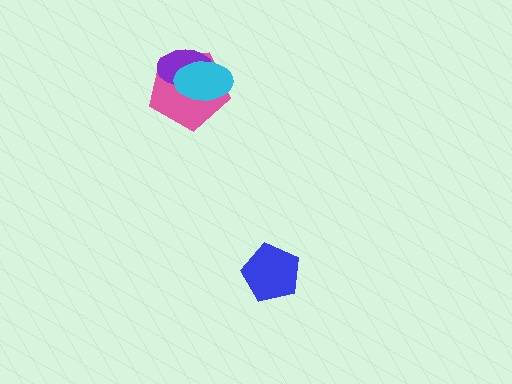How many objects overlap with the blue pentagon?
0 objects overlap with the blue pentagon.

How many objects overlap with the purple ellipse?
2 objects overlap with the purple ellipse.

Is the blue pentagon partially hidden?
No, no other shape covers it.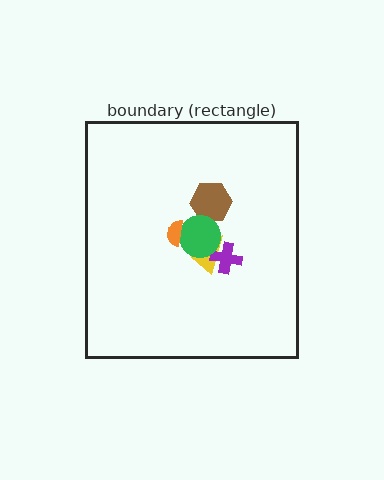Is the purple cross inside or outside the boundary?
Inside.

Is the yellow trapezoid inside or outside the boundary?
Inside.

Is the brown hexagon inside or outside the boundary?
Inside.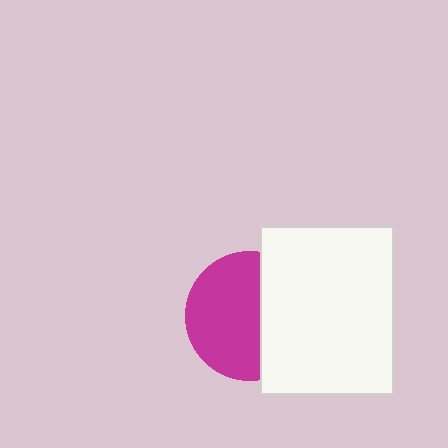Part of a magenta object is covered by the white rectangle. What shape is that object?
It is a circle.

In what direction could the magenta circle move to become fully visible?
The magenta circle could move left. That would shift it out from behind the white rectangle entirely.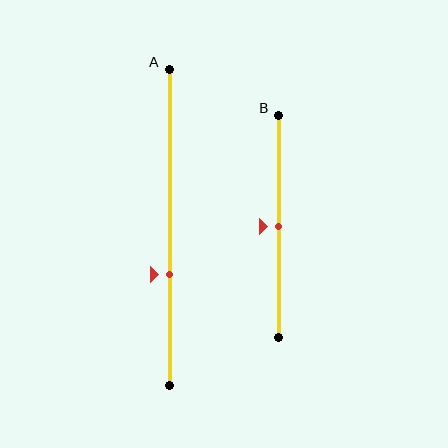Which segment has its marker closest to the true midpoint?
Segment B has its marker closest to the true midpoint.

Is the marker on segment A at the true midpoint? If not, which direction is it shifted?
No, the marker on segment A is shifted downward by about 15% of the segment length.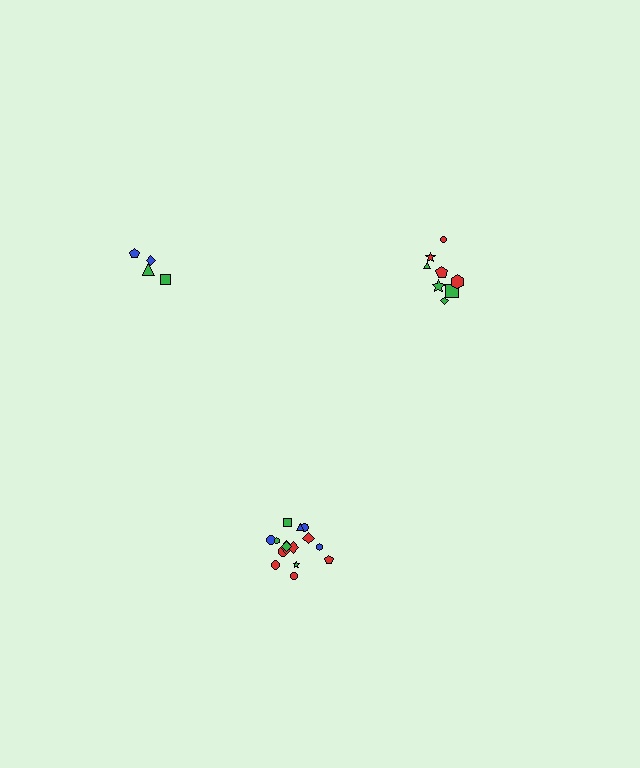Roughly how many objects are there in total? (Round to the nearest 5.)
Roughly 25 objects in total.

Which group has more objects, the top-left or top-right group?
The top-right group.